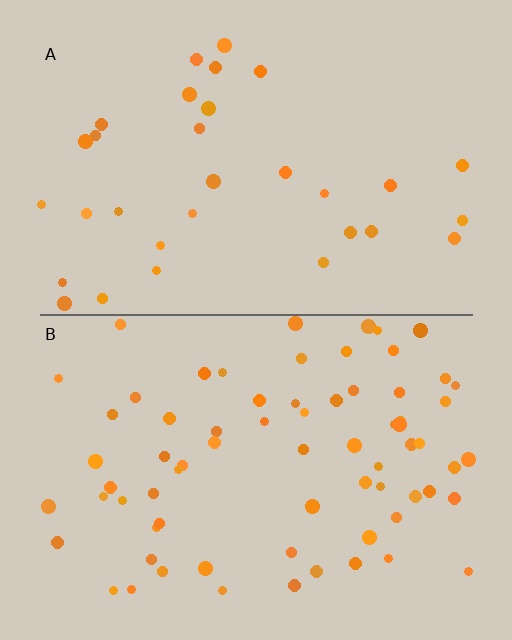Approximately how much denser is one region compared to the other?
Approximately 2.3× — region B over region A.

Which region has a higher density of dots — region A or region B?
B (the bottom).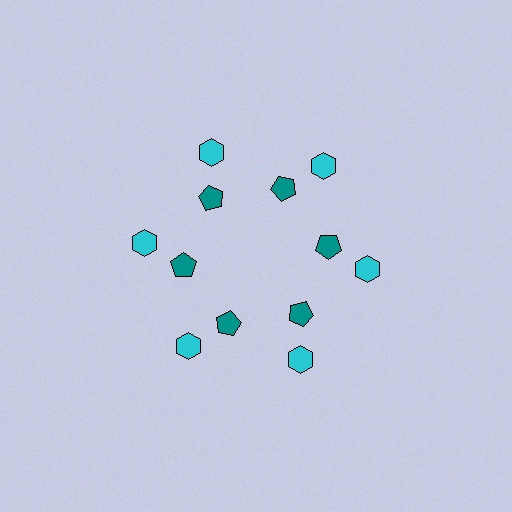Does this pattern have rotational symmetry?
Yes, this pattern has 6-fold rotational symmetry. It looks the same after rotating 60 degrees around the center.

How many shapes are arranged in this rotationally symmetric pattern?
There are 12 shapes, arranged in 6 groups of 2.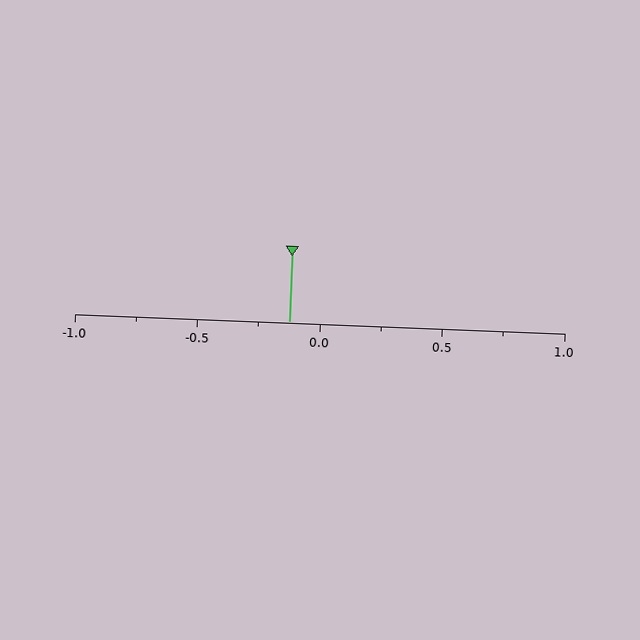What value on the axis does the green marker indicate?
The marker indicates approximately -0.12.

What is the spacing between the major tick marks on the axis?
The major ticks are spaced 0.5 apart.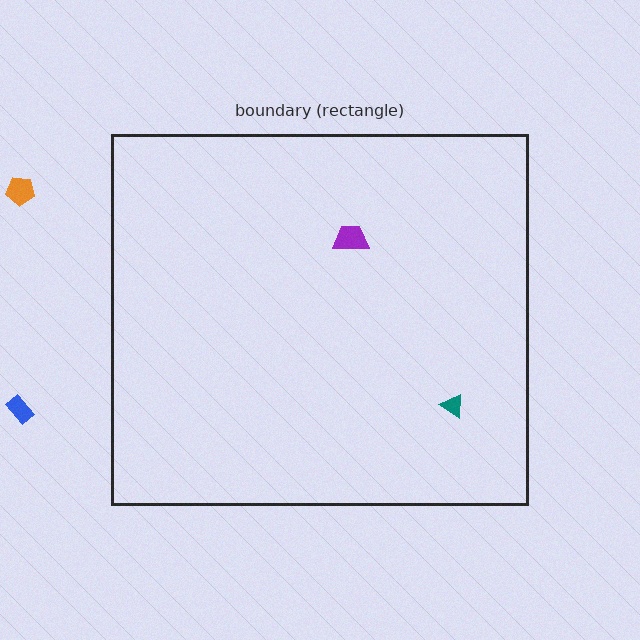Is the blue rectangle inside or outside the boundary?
Outside.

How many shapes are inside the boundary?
2 inside, 2 outside.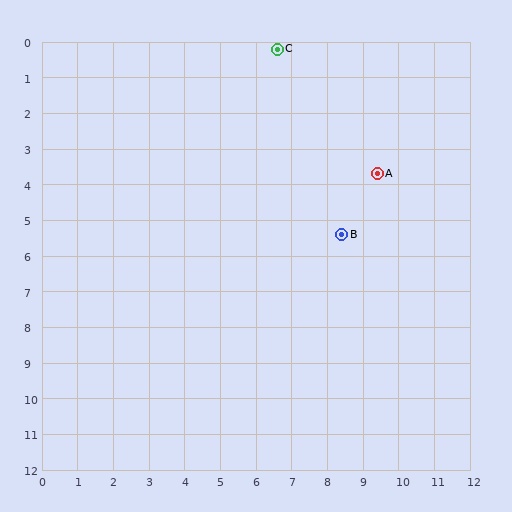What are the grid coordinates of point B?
Point B is at approximately (8.4, 5.4).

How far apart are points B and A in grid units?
Points B and A are about 2.0 grid units apart.